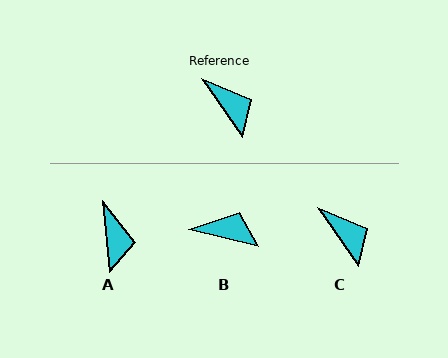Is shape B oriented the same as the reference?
No, it is off by about 41 degrees.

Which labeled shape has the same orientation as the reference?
C.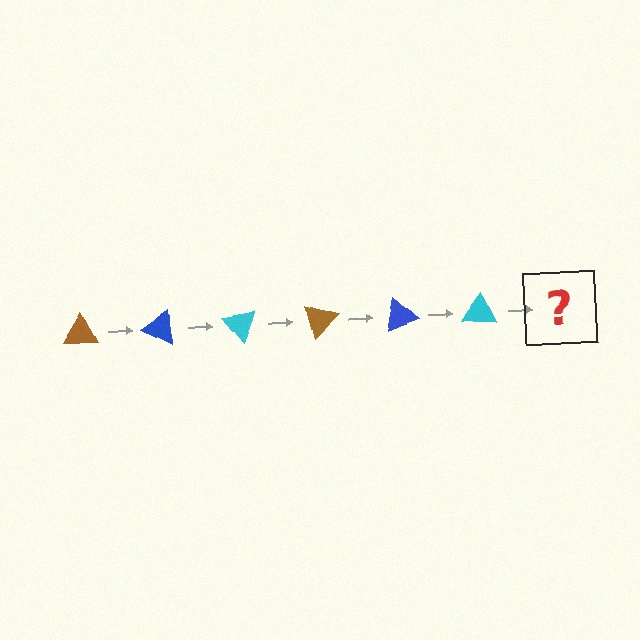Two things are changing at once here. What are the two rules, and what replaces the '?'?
The two rules are that it rotates 25 degrees each step and the color cycles through brown, blue, and cyan. The '?' should be a brown triangle, rotated 150 degrees from the start.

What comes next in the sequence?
The next element should be a brown triangle, rotated 150 degrees from the start.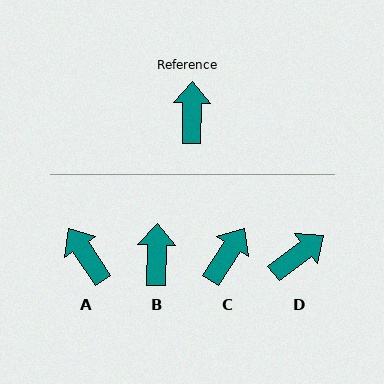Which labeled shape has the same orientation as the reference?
B.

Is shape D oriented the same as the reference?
No, it is off by about 52 degrees.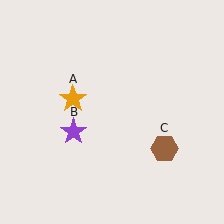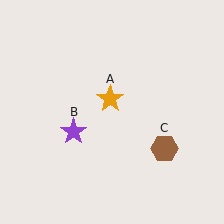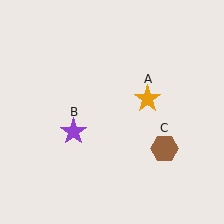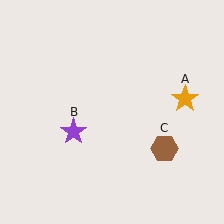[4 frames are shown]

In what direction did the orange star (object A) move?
The orange star (object A) moved right.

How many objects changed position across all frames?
1 object changed position: orange star (object A).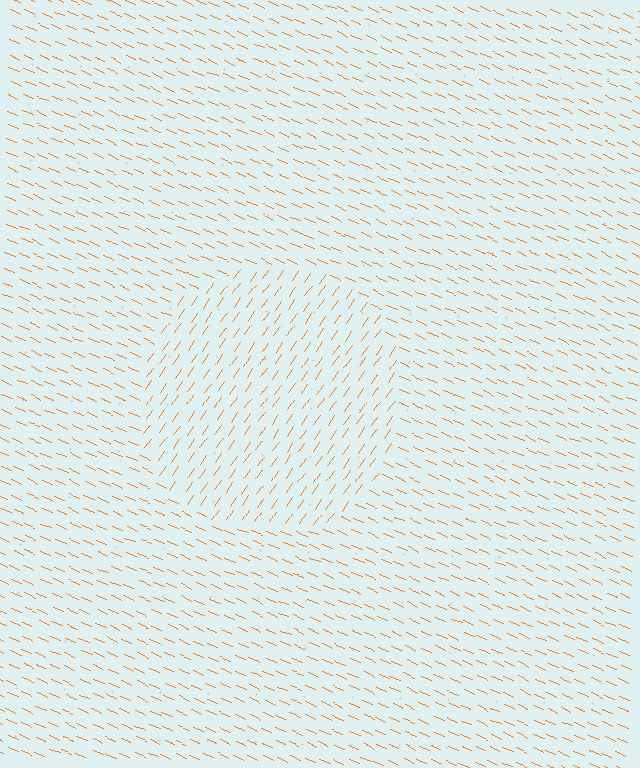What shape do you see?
I see a circle.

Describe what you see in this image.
The image is filled with small orange line segments. A circle region in the image has lines oriented differently from the surrounding lines, creating a visible texture boundary.